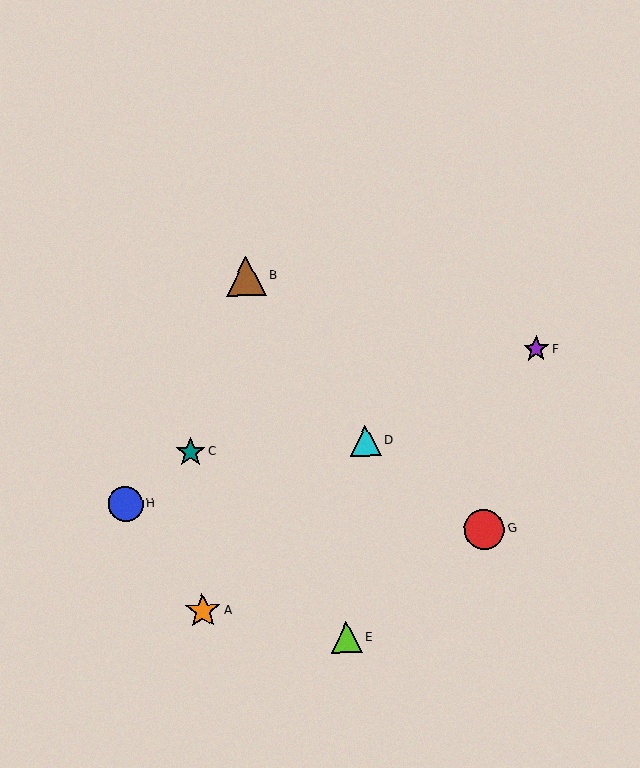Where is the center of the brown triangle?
The center of the brown triangle is at (246, 276).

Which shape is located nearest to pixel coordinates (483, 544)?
The red circle (labeled G) at (484, 529) is nearest to that location.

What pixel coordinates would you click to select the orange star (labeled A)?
Click at (203, 611) to select the orange star A.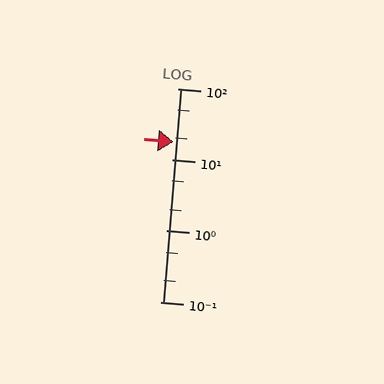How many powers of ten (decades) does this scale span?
The scale spans 3 decades, from 0.1 to 100.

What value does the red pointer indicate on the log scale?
The pointer indicates approximately 18.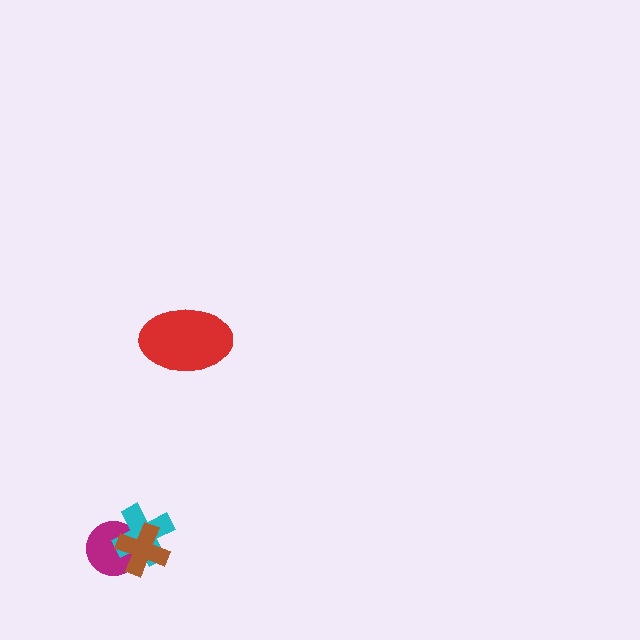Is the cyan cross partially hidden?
Yes, it is partially covered by another shape.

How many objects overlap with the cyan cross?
2 objects overlap with the cyan cross.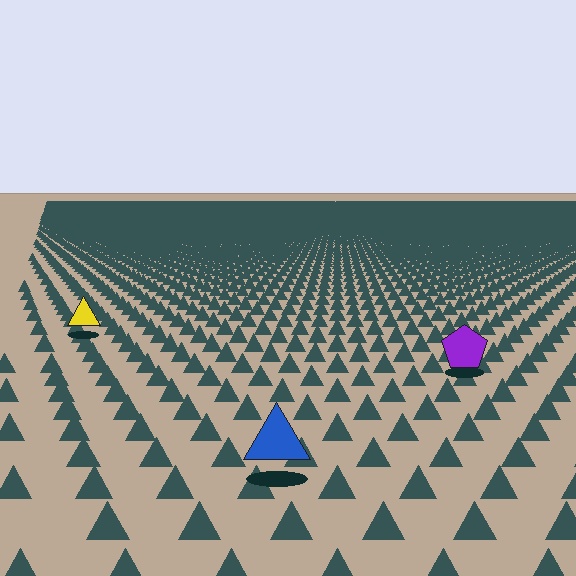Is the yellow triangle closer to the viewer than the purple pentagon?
No. The purple pentagon is closer — you can tell from the texture gradient: the ground texture is coarser near it.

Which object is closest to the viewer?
The blue triangle is closest. The texture marks near it are larger and more spread out.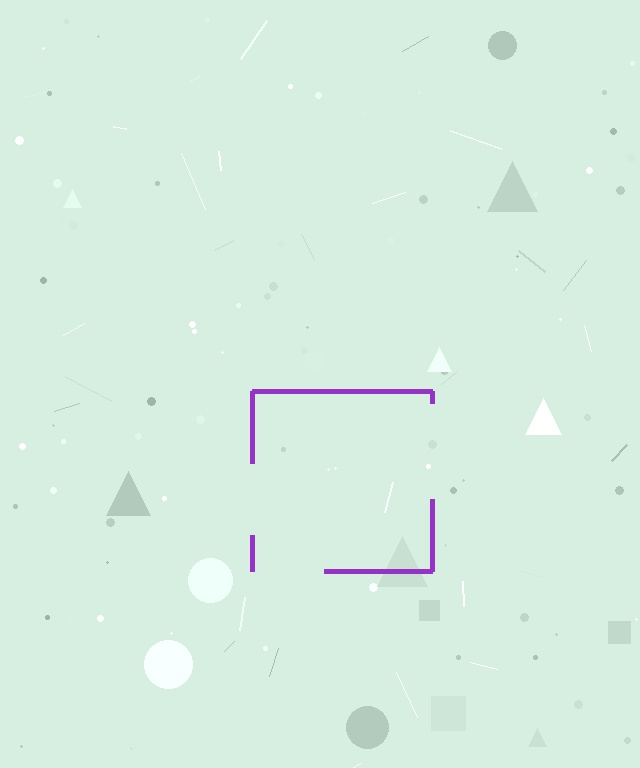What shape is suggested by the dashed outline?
The dashed outline suggests a square.